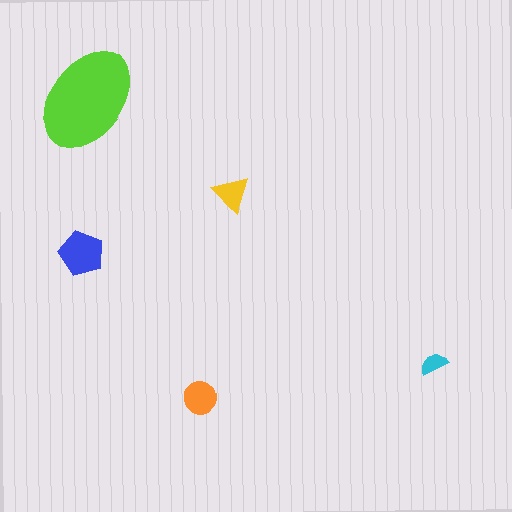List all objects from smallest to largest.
The cyan semicircle, the yellow triangle, the orange circle, the blue pentagon, the lime ellipse.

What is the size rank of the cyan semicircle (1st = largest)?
5th.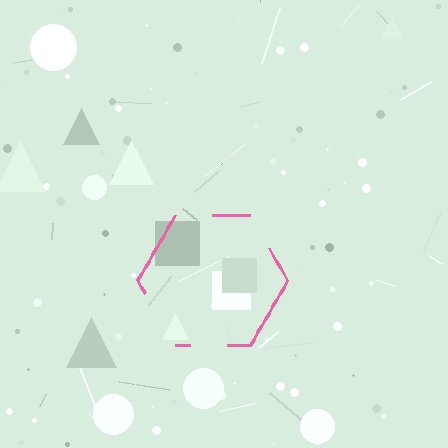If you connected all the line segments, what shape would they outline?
They would outline a hexagon.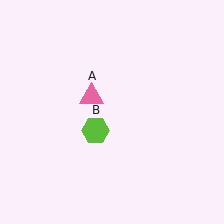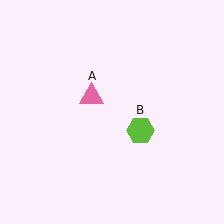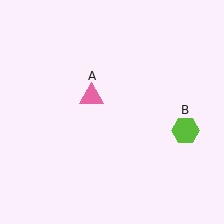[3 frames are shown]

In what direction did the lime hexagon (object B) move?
The lime hexagon (object B) moved right.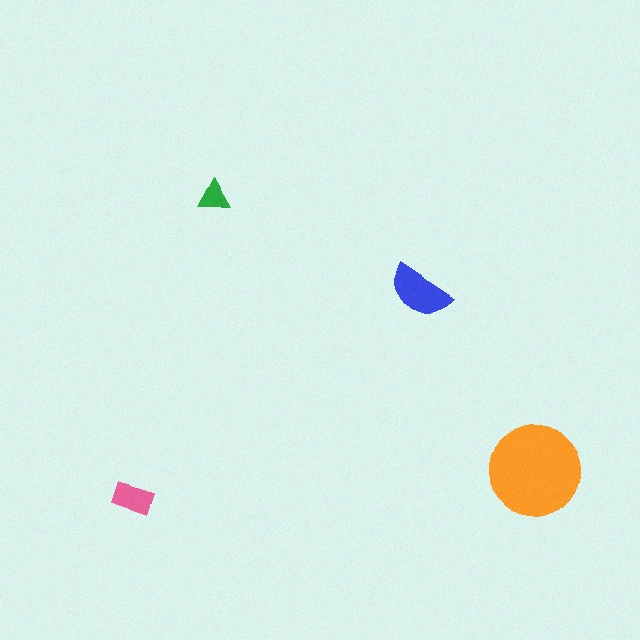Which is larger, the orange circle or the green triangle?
The orange circle.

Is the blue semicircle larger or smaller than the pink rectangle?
Larger.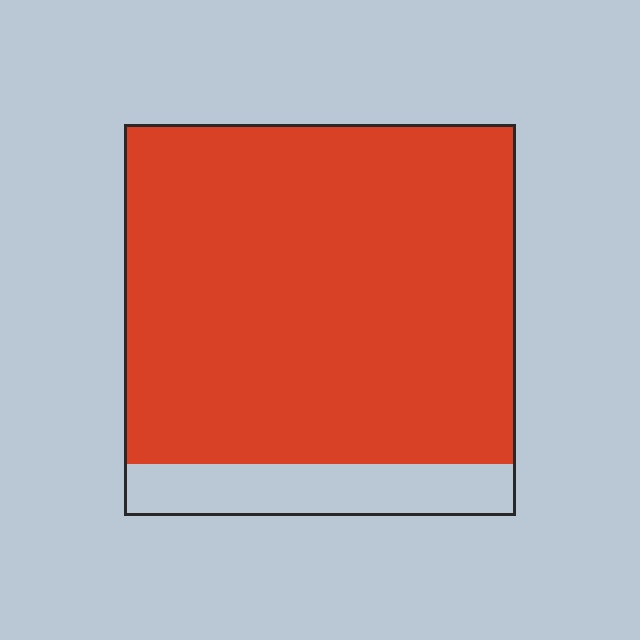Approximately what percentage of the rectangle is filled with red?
Approximately 85%.